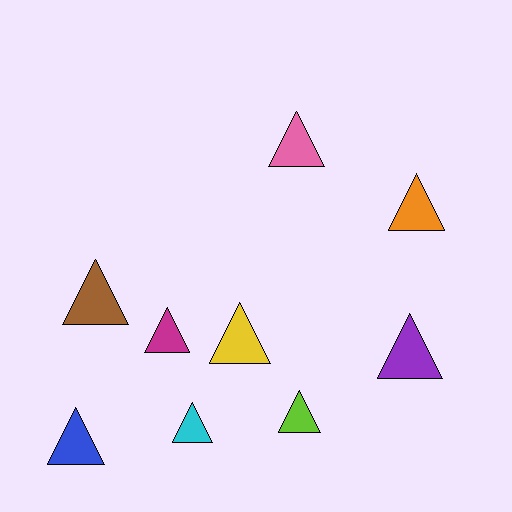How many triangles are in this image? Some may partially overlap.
There are 9 triangles.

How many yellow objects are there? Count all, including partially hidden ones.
There is 1 yellow object.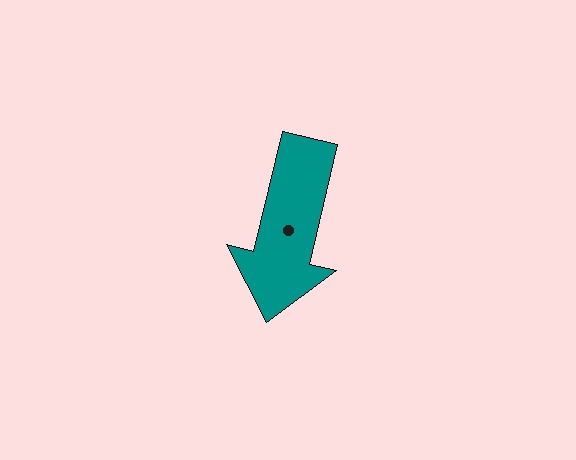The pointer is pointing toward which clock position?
Roughly 6 o'clock.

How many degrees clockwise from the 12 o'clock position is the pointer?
Approximately 193 degrees.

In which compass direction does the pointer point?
South.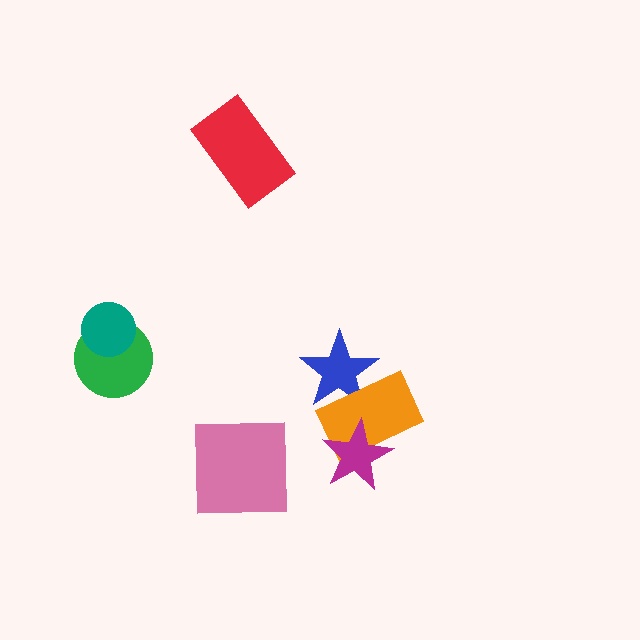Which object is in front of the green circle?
The teal circle is in front of the green circle.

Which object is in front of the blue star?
The orange rectangle is in front of the blue star.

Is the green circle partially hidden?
Yes, it is partially covered by another shape.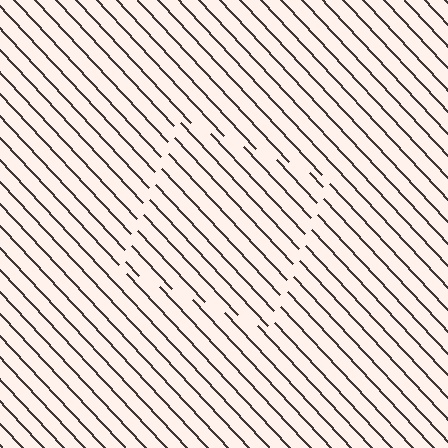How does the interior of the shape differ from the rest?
The interior of the shape contains the same grating, shifted by half a period — the contour is defined by the phase discontinuity where line-ends from the inner and outer gratings abut.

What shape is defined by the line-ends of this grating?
An illusory square. The interior of the shape contains the same grating, shifted by half a period — the contour is defined by the phase discontinuity where line-ends from the inner and outer gratings abut.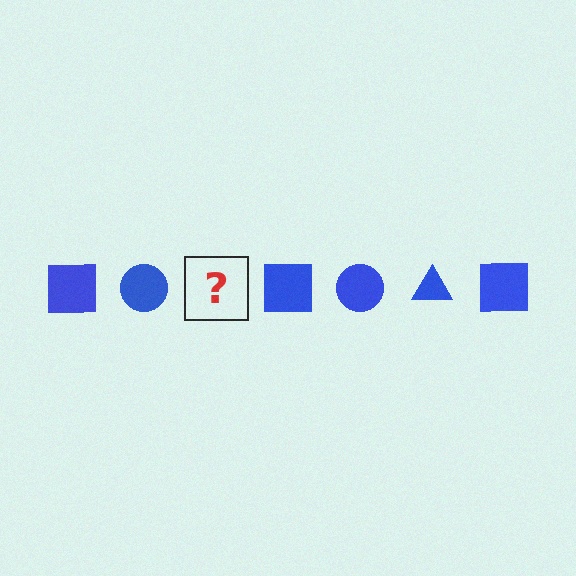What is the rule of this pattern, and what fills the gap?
The rule is that the pattern cycles through square, circle, triangle shapes in blue. The gap should be filled with a blue triangle.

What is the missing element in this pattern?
The missing element is a blue triangle.